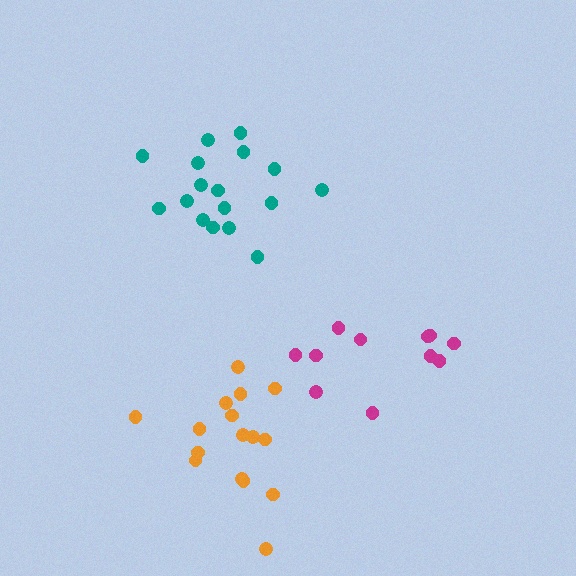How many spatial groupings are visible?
There are 3 spatial groupings.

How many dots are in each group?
Group 1: 17 dots, Group 2: 16 dots, Group 3: 11 dots (44 total).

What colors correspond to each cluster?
The clusters are colored: teal, orange, magenta.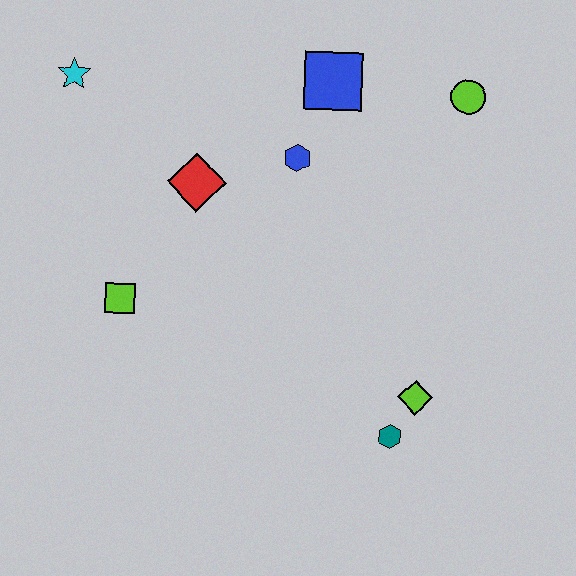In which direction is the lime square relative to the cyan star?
The lime square is below the cyan star.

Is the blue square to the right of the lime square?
Yes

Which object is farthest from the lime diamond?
The cyan star is farthest from the lime diamond.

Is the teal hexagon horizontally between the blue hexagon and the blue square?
No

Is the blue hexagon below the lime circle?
Yes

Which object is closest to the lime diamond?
The teal hexagon is closest to the lime diamond.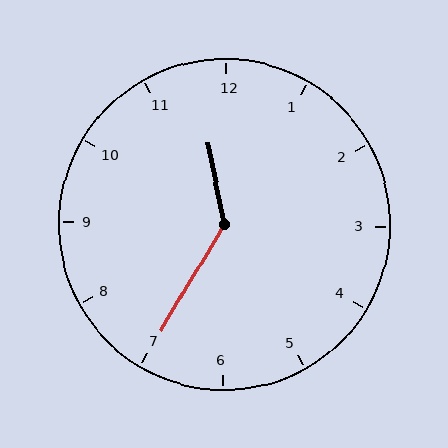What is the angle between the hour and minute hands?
Approximately 138 degrees.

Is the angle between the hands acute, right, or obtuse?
It is obtuse.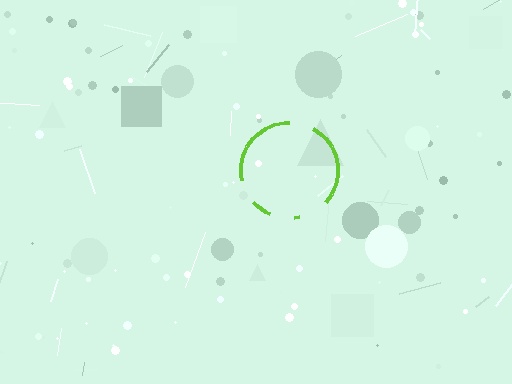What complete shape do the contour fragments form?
The contour fragments form a circle.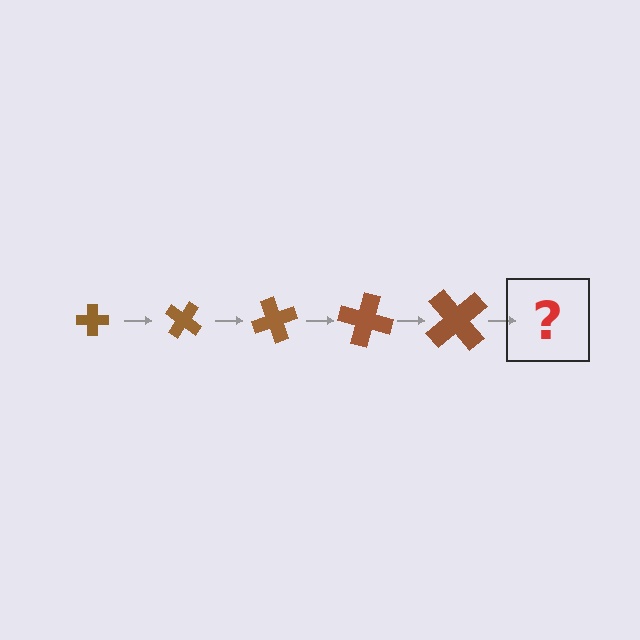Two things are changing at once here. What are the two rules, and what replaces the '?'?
The two rules are that the cross grows larger each step and it rotates 35 degrees each step. The '?' should be a cross, larger than the previous one and rotated 175 degrees from the start.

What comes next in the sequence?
The next element should be a cross, larger than the previous one and rotated 175 degrees from the start.